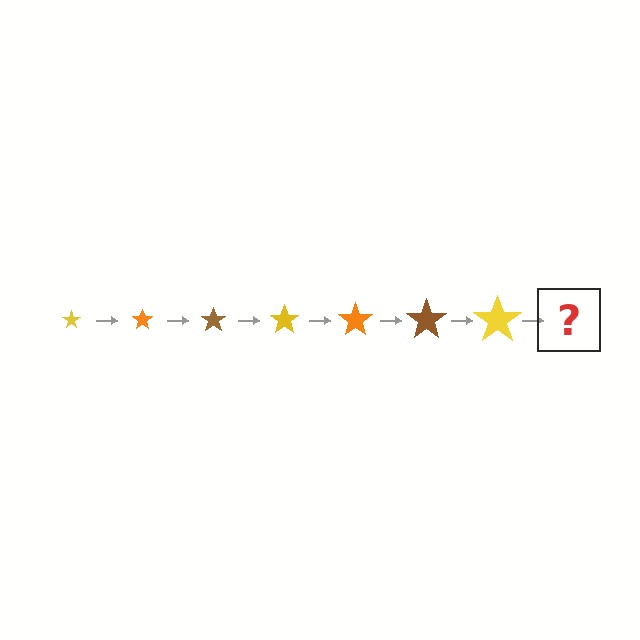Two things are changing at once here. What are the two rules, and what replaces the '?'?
The two rules are that the star grows larger each step and the color cycles through yellow, orange, and brown. The '?' should be an orange star, larger than the previous one.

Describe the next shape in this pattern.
It should be an orange star, larger than the previous one.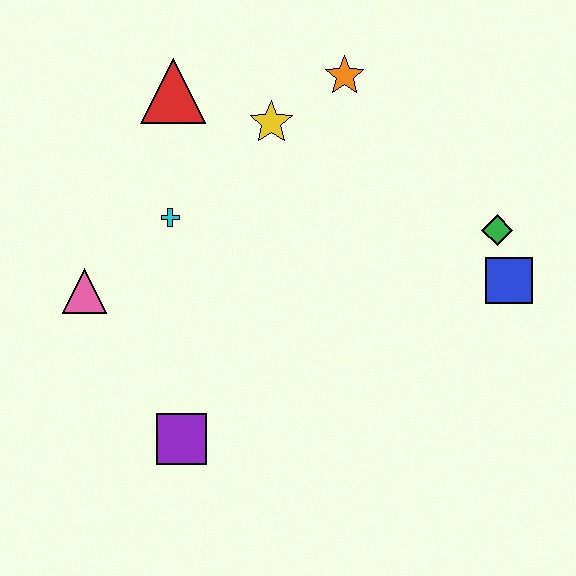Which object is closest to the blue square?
The green diamond is closest to the blue square.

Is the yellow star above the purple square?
Yes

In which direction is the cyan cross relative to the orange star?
The cyan cross is to the left of the orange star.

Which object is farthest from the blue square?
The pink triangle is farthest from the blue square.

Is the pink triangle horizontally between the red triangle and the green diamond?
No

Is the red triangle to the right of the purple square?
No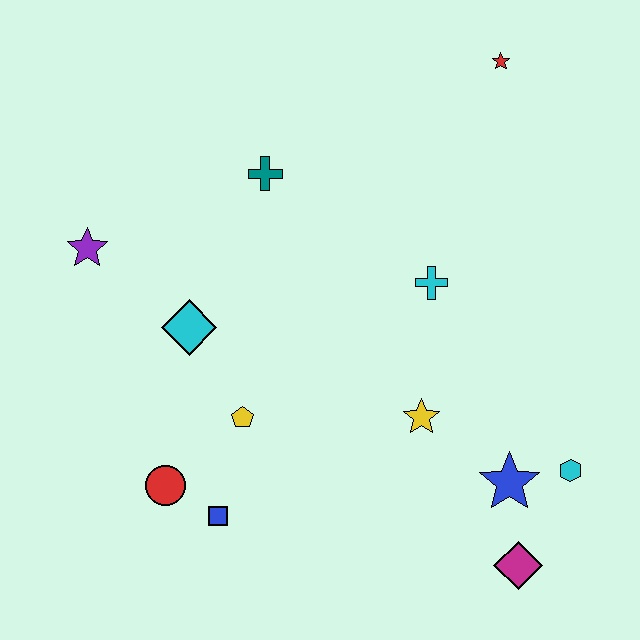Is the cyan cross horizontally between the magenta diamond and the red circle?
Yes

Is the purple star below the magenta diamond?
No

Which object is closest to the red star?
The cyan cross is closest to the red star.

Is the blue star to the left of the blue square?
No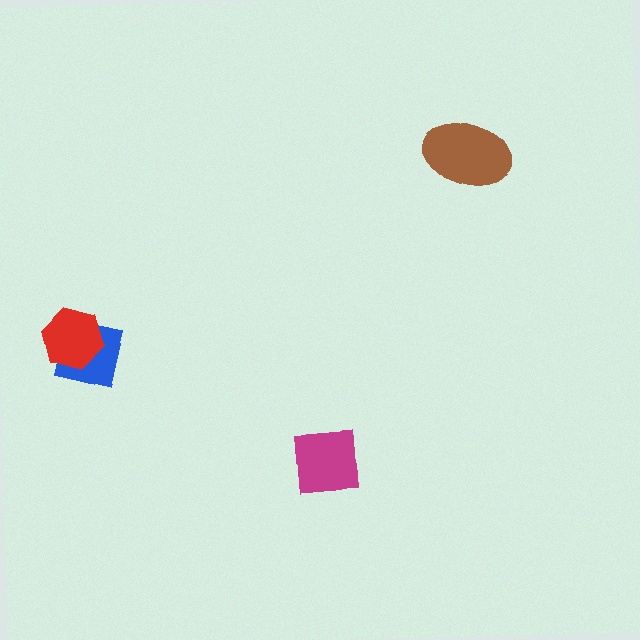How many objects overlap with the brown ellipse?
0 objects overlap with the brown ellipse.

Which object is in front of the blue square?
The red hexagon is in front of the blue square.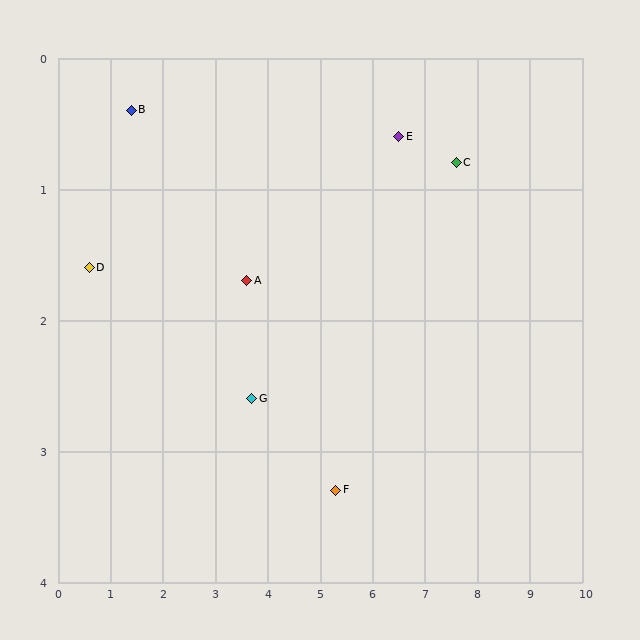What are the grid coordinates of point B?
Point B is at approximately (1.4, 0.4).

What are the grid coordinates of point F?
Point F is at approximately (5.3, 3.3).